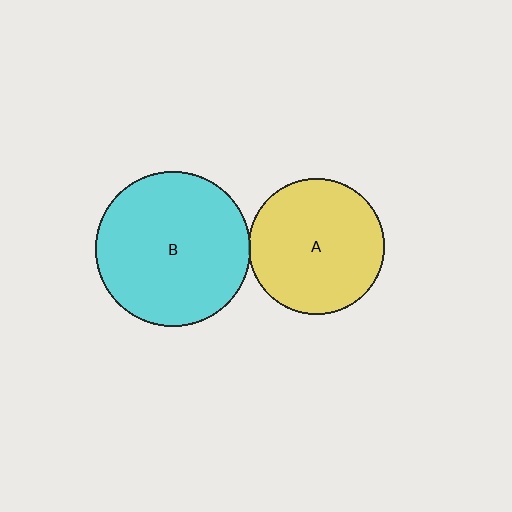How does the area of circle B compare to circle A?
Approximately 1.3 times.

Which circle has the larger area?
Circle B (cyan).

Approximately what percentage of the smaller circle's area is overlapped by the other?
Approximately 5%.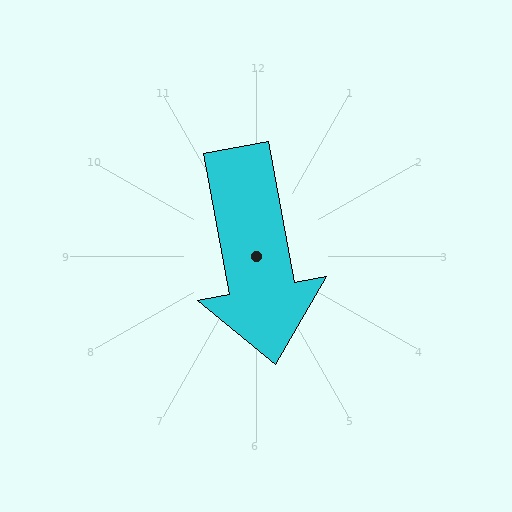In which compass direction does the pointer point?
South.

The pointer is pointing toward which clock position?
Roughly 6 o'clock.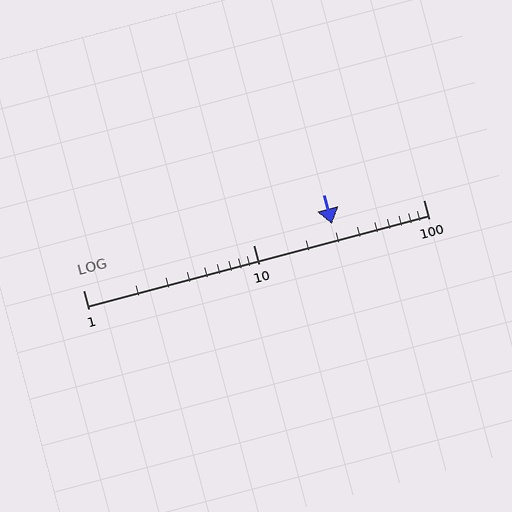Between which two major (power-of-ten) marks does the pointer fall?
The pointer is between 10 and 100.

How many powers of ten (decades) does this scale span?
The scale spans 2 decades, from 1 to 100.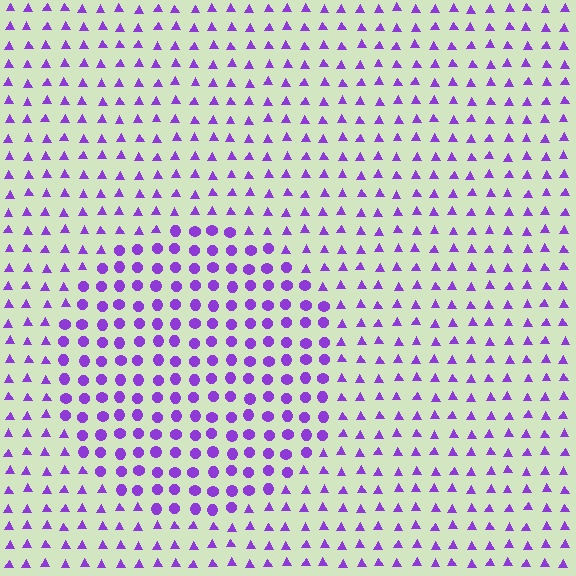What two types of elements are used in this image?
The image uses circles inside the circle region and triangles outside it.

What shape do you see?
I see a circle.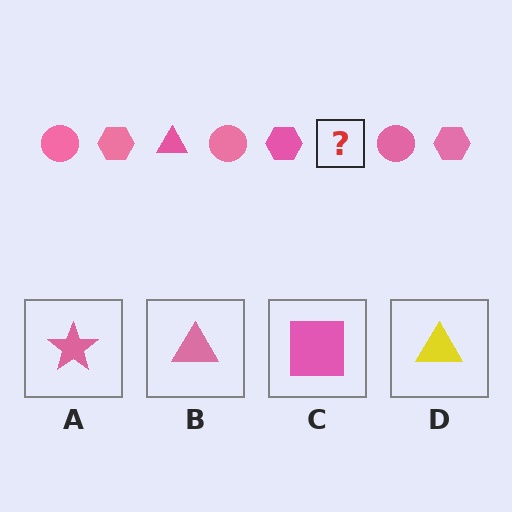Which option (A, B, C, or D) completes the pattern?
B.